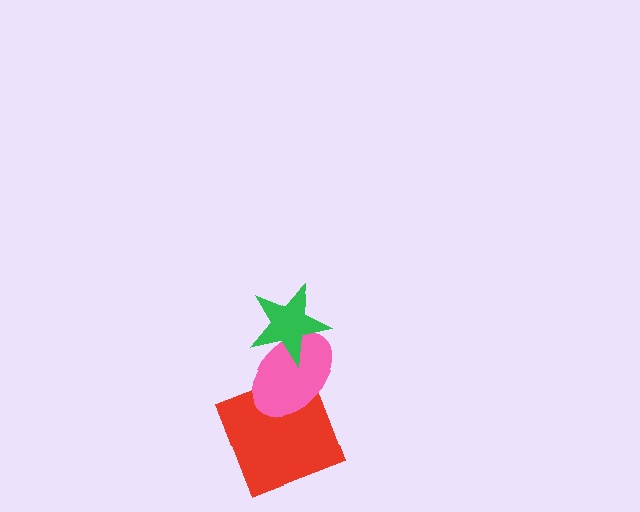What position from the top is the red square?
The red square is 3rd from the top.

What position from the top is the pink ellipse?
The pink ellipse is 2nd from the top.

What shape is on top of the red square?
The pink ellipse is on top of the red square.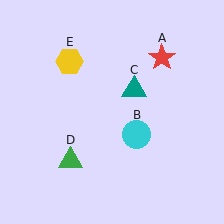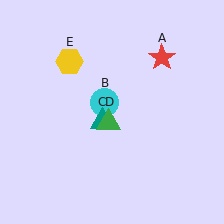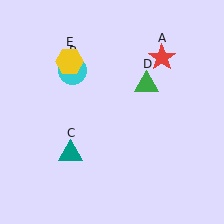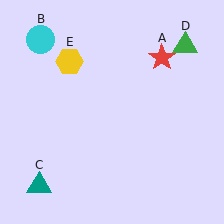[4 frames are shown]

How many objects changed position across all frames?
3 objects changed position: cyan circle (object B), teal triangle (object C), green triangle (object D).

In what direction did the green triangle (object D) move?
The green triangle (object D) moved up and to the right.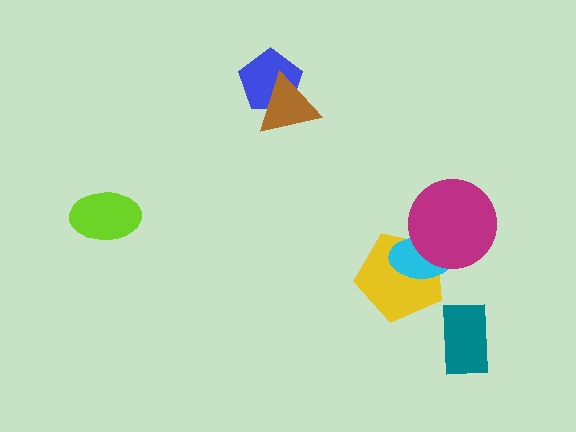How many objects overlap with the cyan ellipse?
2 objects overlap with the cyan ellipse.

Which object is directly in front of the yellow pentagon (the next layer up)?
The cyan ellipse is directly in front of the yellow pentagon.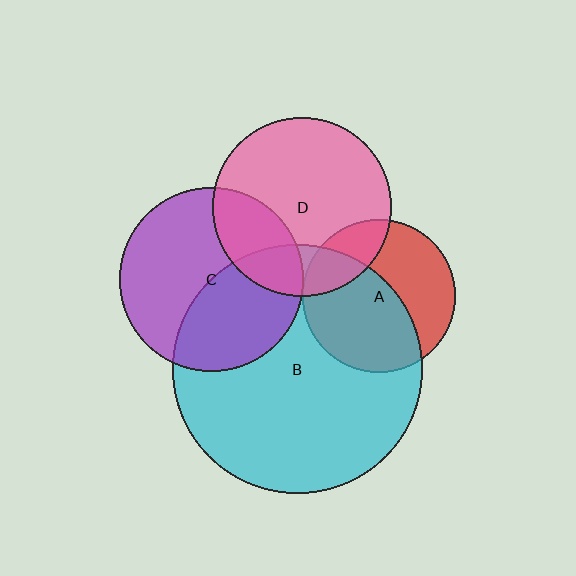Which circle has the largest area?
Circle B (cyan).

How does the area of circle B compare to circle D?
Approximately 1.9 times.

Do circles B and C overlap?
Yes.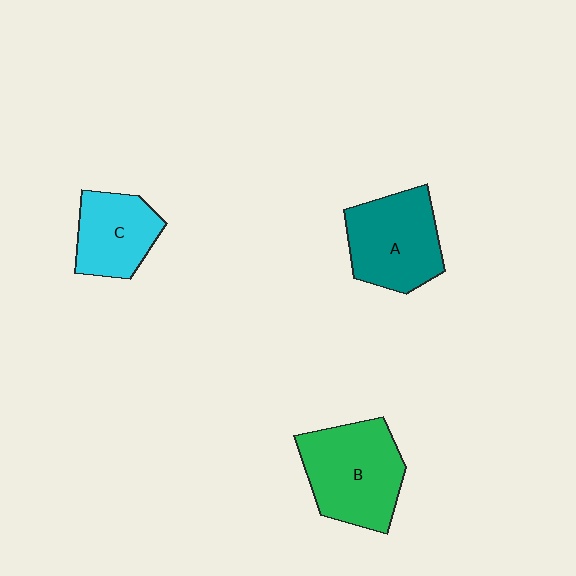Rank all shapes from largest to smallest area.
From largest to smallest: B (green), A (teal), C (cyan).